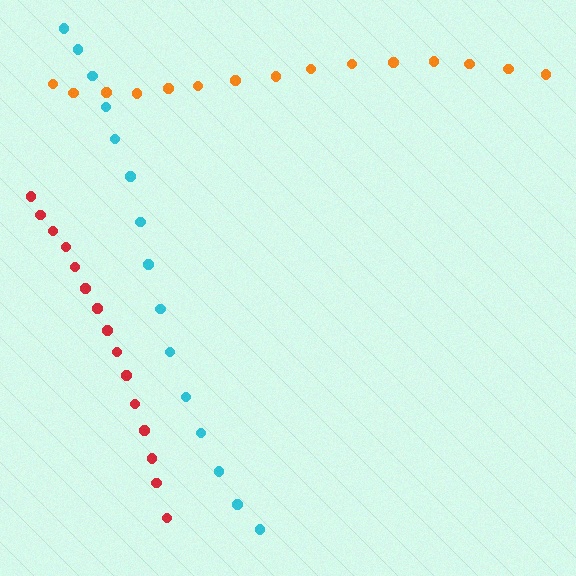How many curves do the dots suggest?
There are 3 distinct paths.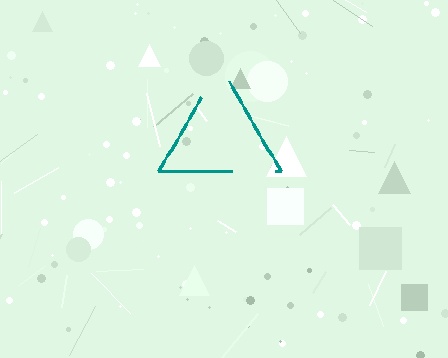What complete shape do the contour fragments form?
The contour fragments form a triangle.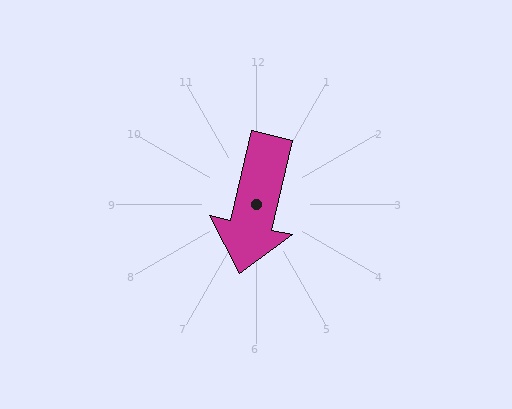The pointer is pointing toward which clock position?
Roughly 6 o'clock.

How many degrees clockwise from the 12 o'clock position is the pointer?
Approximately 193 degrees.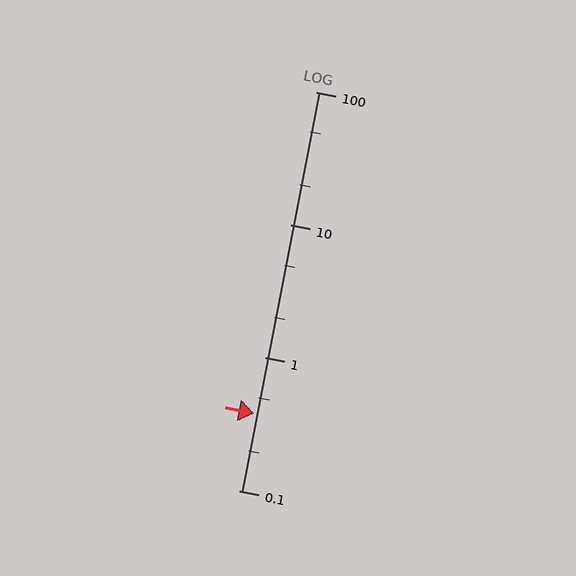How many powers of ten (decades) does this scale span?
The scale spans 3 decades, from 0.1 to 100.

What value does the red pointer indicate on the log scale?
The pointer indicates approximately 0.38.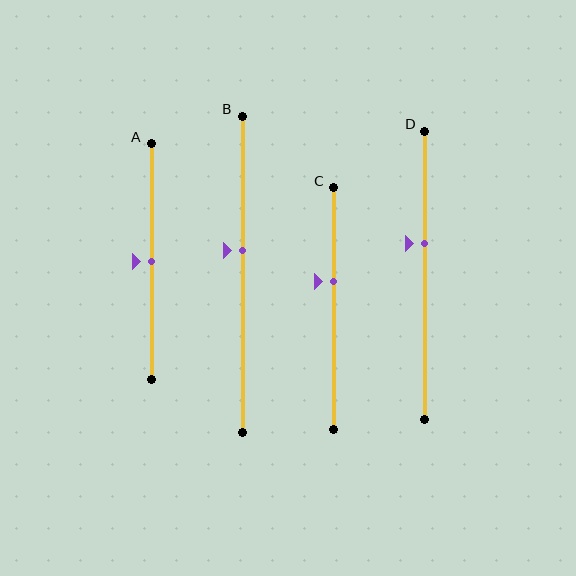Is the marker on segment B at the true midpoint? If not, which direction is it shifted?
No, the marker on segment B is shifted upward by about 8% of the segment length.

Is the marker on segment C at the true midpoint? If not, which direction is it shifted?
No, the marker on segment C is shifted upward by about 11% of the segment length.